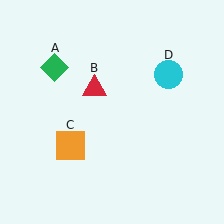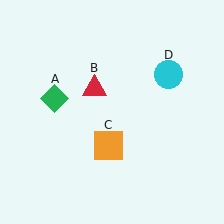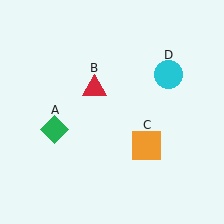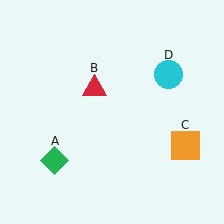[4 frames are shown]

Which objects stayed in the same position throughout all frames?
Red triangle (object B) and cyan circle (object D) remained stationary.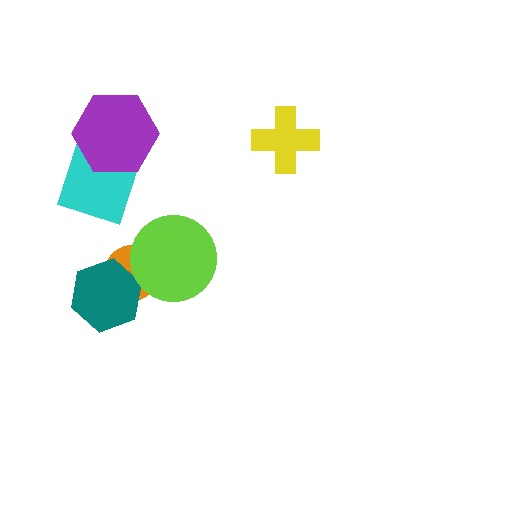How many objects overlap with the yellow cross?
0 objects overlap with the yellow cross.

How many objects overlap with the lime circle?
1 object overlaps with the lime circle.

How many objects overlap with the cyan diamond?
1 object overlaps with the cyan diamond.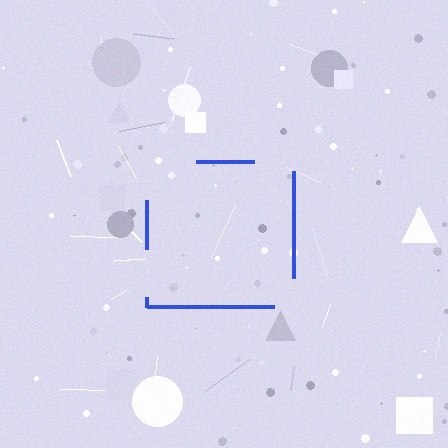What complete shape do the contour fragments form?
The contour fragments form a square.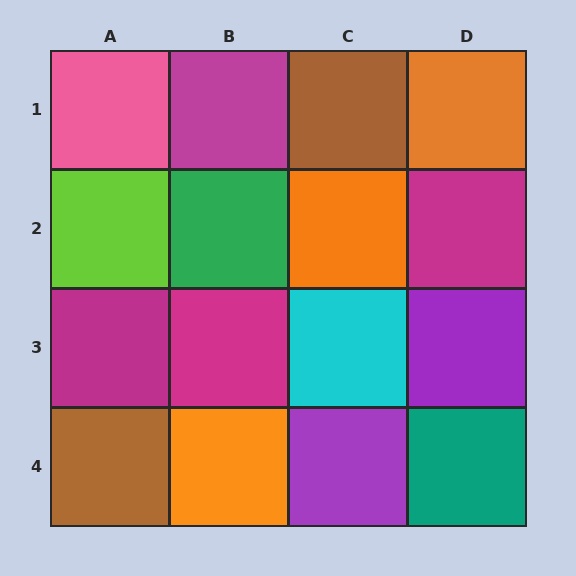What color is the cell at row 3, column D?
Purple.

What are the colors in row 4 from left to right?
Brown, orange, purple, teal.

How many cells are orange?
3 cells are orange.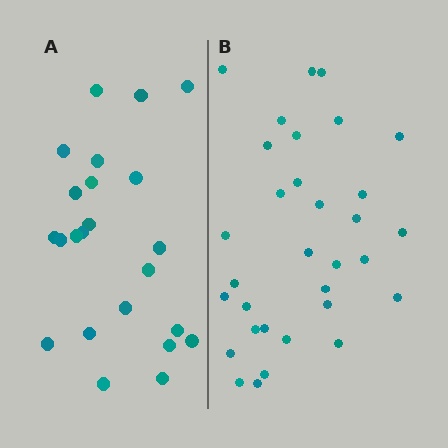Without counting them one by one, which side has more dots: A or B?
Region B (the right region) has more dots.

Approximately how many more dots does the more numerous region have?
Region B has roughly 8 or so more dots than region A.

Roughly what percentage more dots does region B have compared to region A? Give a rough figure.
About 40% more.